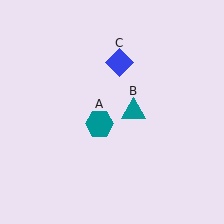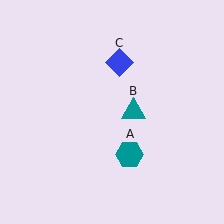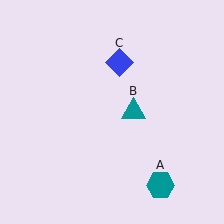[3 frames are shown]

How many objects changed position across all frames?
1 object changed position: teal hexagon (object A).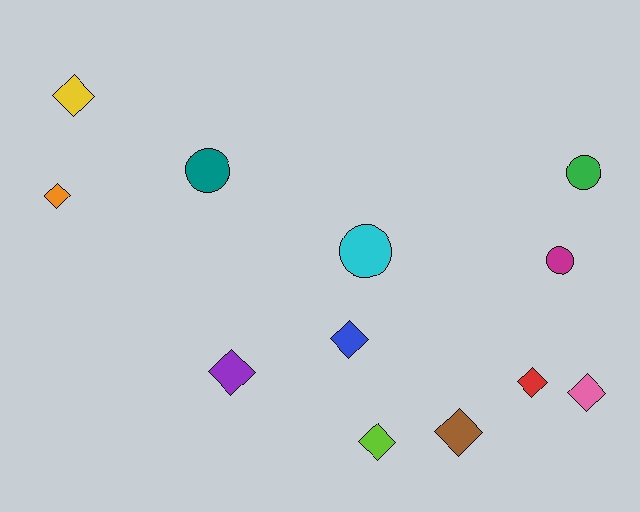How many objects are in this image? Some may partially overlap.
There are 12 objects.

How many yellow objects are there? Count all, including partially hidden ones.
There is 1 yellow object.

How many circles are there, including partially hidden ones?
There are 4 circles.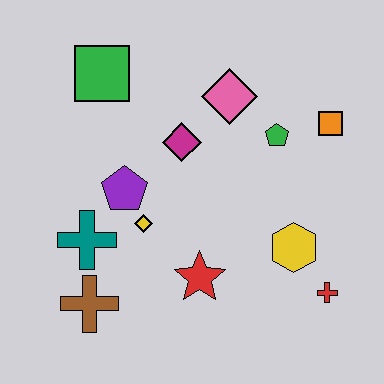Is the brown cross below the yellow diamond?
Yes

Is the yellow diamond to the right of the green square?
Yes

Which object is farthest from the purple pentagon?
The red cross is farthest from the purple pentagon.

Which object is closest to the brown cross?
The teal cross is closest to the brown cross.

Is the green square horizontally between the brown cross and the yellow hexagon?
Yes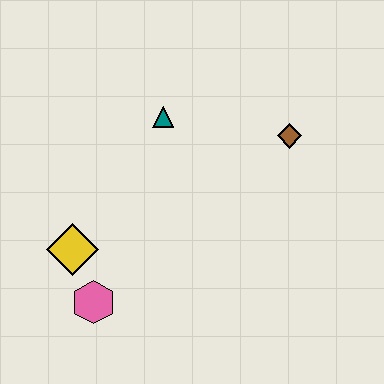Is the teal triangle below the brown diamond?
No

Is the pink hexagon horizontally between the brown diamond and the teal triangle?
No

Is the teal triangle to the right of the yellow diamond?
Yes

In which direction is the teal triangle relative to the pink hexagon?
The teal triangle is above the pink hexagon.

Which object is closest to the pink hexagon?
The yellow diamond is closest to the pink hexagon.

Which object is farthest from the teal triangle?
The pink hexagon is farthest from the teal triangle.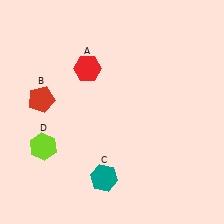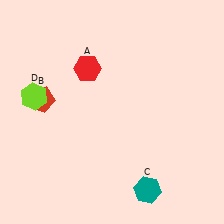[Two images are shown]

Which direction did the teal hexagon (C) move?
The teal hexagon (C) moved right.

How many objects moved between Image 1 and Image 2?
2 objects moved between the two images.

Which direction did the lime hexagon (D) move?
The lime hexagon (D) moved up.